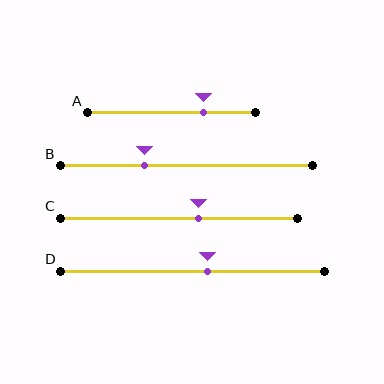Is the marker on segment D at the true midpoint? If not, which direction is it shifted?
No, the marker on segment D is shifted to the right by about 6% of the segment length.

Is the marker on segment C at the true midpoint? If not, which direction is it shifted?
No, the marker on segment C is shifted to the right by about 8% of the segment length.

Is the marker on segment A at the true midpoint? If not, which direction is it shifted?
No, the marker on segment A is shifted to the right by about 19% of the segment length.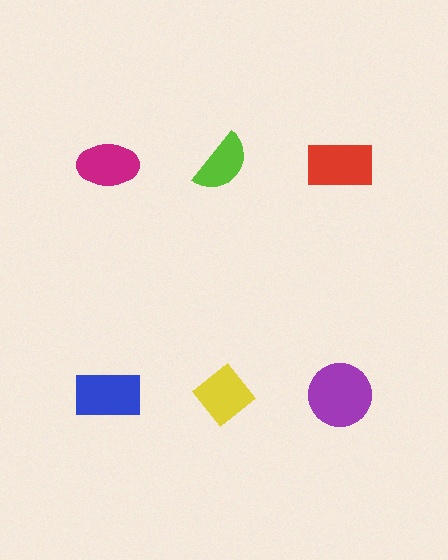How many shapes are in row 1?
3 shapes.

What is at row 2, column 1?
A blue rectangle.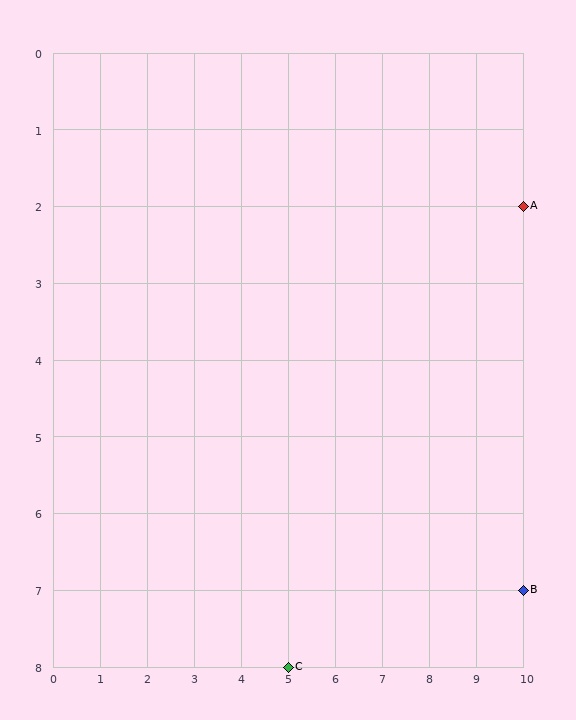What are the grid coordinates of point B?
Point B is at grid coordinates (10, 7).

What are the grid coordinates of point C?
Point C is at grid coordinates (5, 8).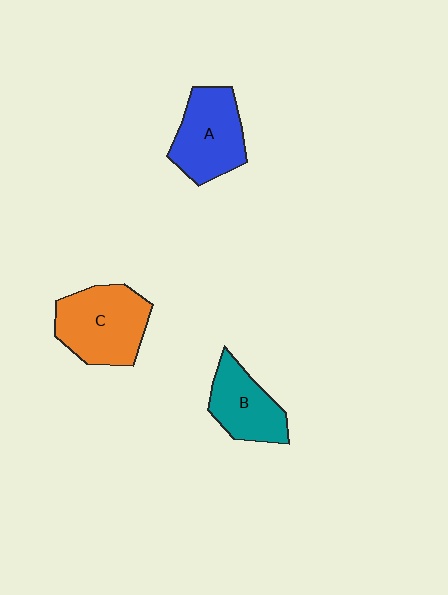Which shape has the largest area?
Shape C (orange).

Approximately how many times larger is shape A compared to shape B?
Approximately 1.2 times.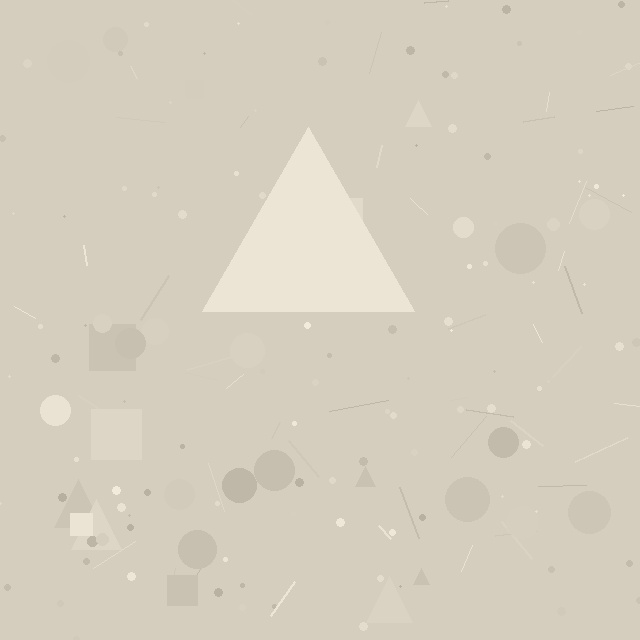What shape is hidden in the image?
A triangle is hidden in the image.